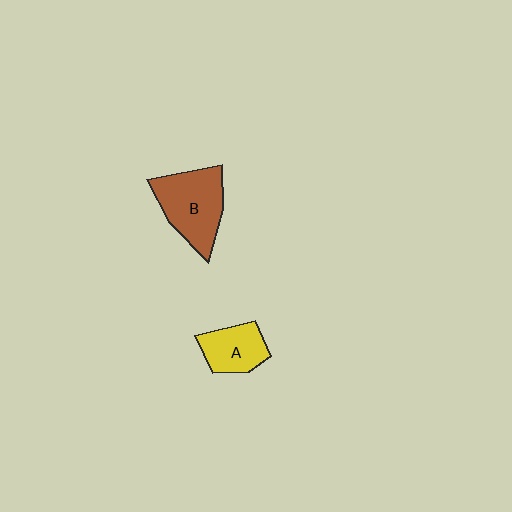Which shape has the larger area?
Shape B (brown).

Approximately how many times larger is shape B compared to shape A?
Approximately 1.6 times.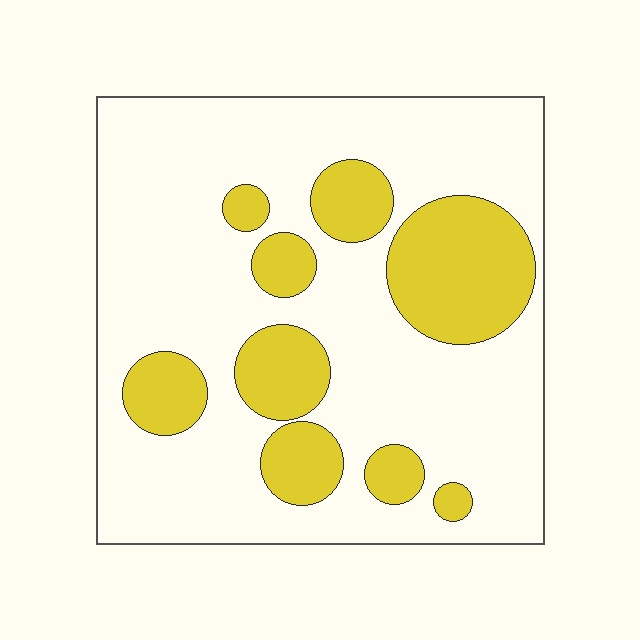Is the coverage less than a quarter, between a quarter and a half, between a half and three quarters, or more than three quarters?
Between a quarter and a half.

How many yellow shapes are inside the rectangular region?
9.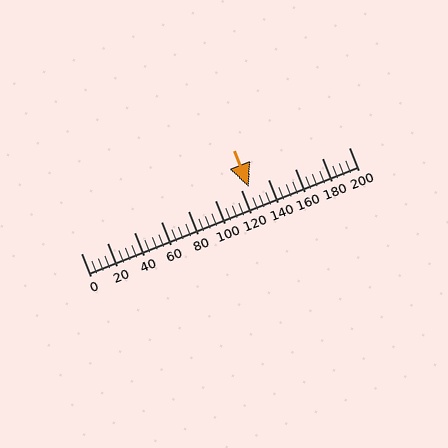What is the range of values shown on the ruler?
The ruler shows values from 0 to 200.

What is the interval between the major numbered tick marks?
The major tick marks are spaced 20 units apart.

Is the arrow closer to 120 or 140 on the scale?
The arrow is closer to 120.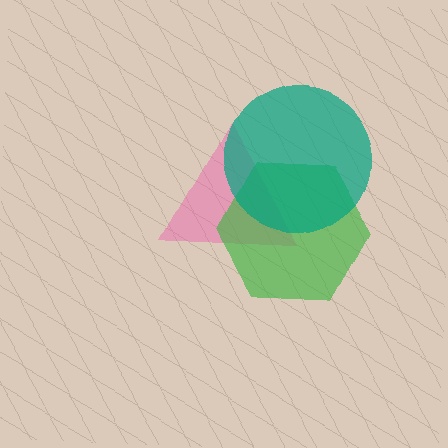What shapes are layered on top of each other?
The layered shapes are: a pink triangle, a green hexagon, a teal circle.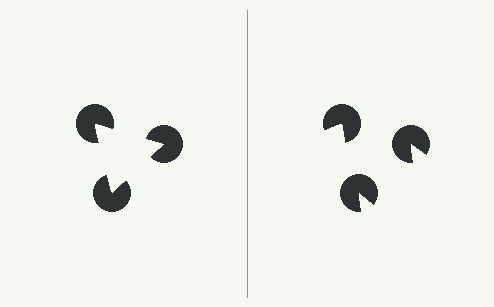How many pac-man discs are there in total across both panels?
6 — 3 on each side.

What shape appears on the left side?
An illusory triangle.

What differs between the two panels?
The pac-man discs are positioned identically on both sides; only the wedge orientations differ. On the left they align to a triangle; on the right they are misaligned.